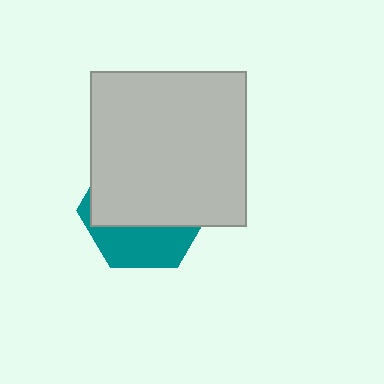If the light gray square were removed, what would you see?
You would see the complete teal hexagon.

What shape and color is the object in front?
The object in front is a light gray square.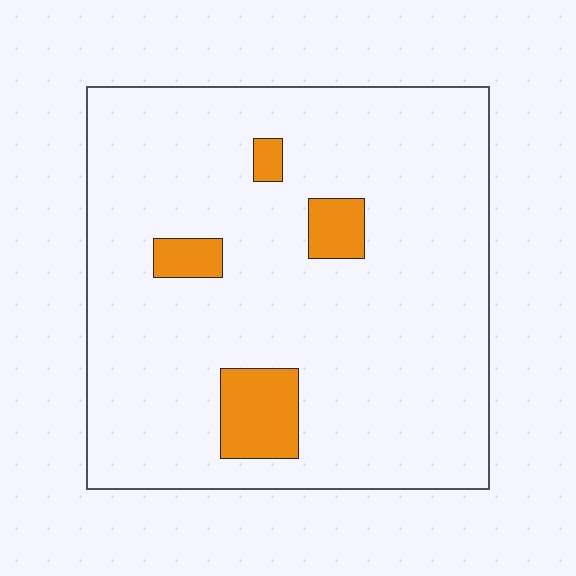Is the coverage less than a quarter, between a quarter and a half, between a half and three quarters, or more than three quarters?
Less than a quarter.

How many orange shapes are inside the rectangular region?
4.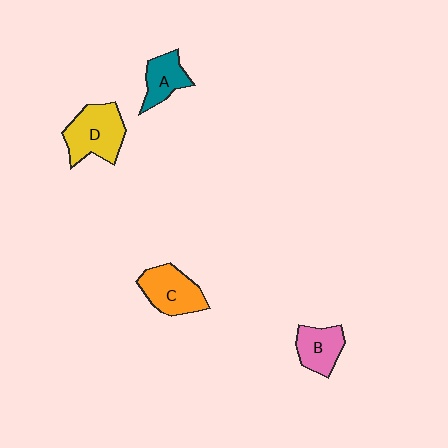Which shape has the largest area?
Shape D (yellow).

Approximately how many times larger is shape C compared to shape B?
Approximately 1.3 times.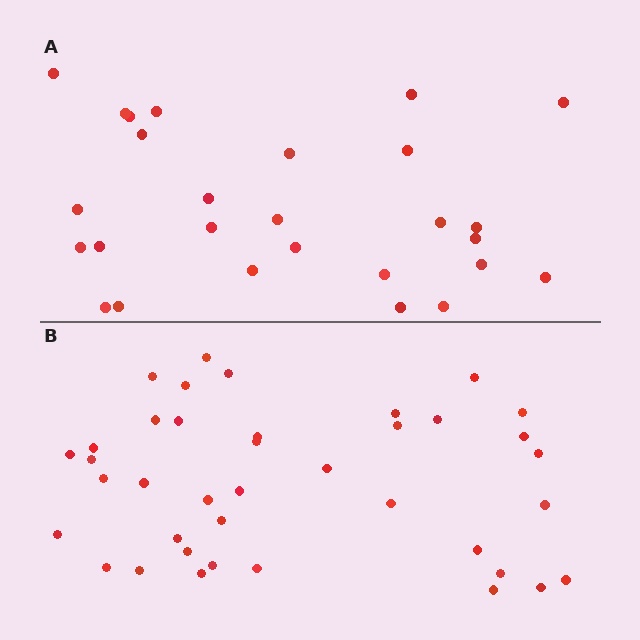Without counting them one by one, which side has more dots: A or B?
Region B (the bottom region) has more dots.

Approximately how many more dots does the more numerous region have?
Region B has roughly 12 or so more dots than region A.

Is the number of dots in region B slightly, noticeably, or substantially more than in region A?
Region B has noticeably more, but not dramatically so. The ratio is roughly 1.4 to 1.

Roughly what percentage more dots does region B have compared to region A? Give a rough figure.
About 45% more.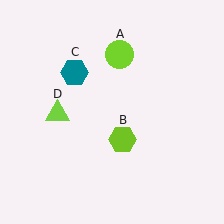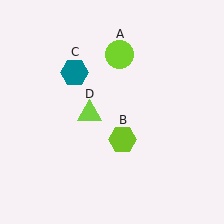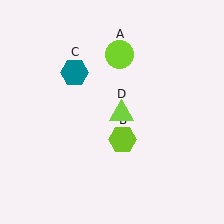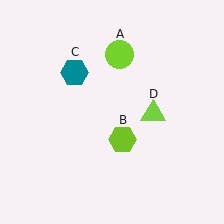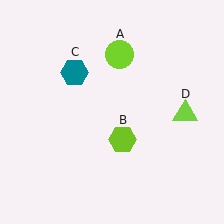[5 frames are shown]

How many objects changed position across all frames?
1 object changed position: lime triangle (object D).